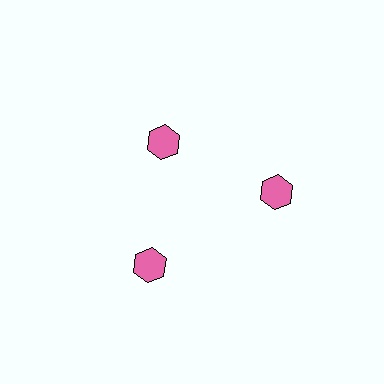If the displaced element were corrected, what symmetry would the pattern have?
It would have 3-fold rotational symmetry — the pattern would map onto itself every 120 degrees.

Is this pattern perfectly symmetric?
No. The 3 pink hexagons are arranged in a ring, but one element near the 11 o'clock position is pulled inward toward the center, breaking the 3-fold rotational symmetry.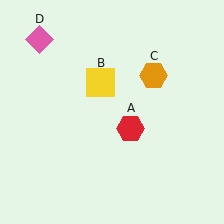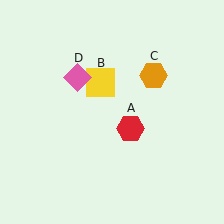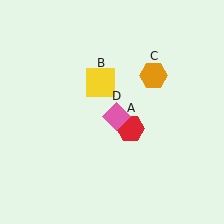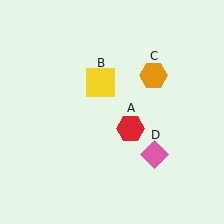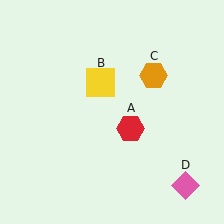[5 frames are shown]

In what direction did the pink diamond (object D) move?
The pink diamond (object D) moved down and to the right.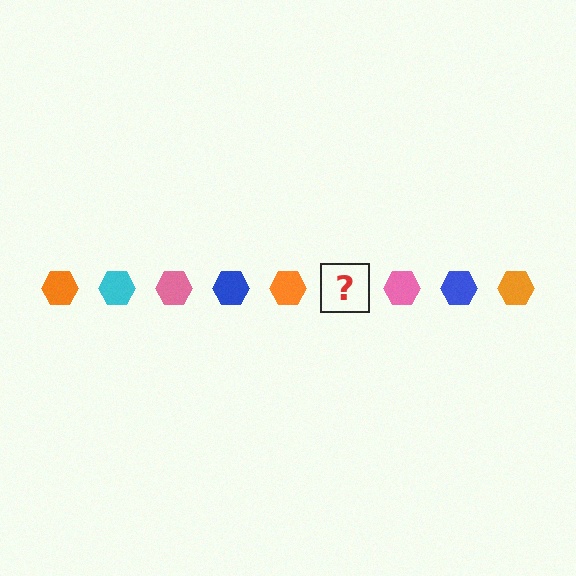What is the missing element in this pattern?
The missing element is a cyan hexagon.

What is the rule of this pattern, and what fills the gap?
The rule is that the pattern cycles through orange, cyan, pink, blue hexagons. The gap should be filled with a cyan hexagon.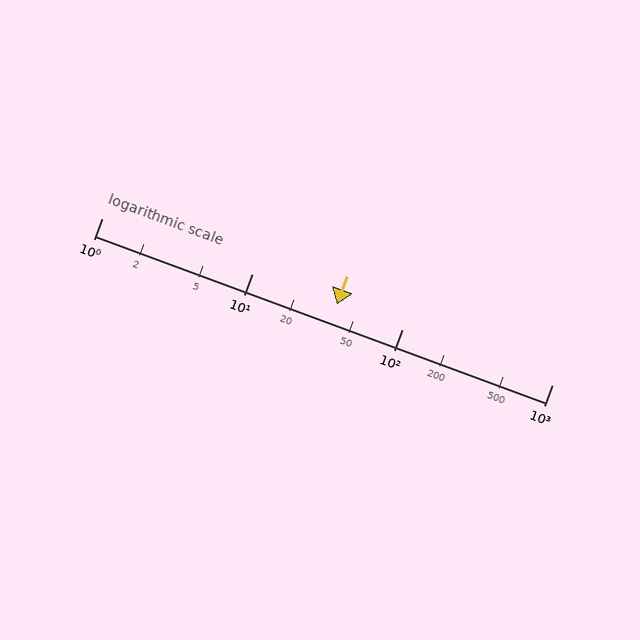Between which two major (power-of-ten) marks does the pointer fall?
The pointer is between 10 and 100.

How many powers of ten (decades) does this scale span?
The scale spans 3 decades, from 1 to 1000.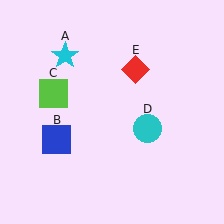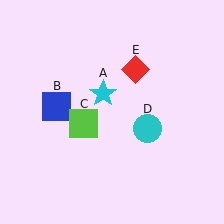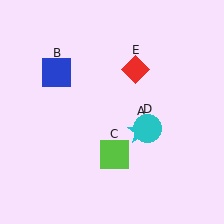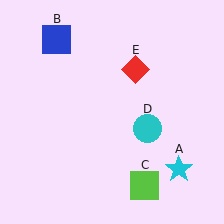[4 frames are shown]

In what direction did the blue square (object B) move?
The blue square (object B) moved up.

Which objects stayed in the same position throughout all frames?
Cyan circle (object D) and red diamond (object E) remained stationary.